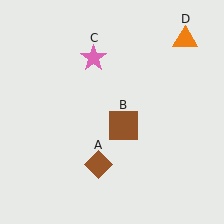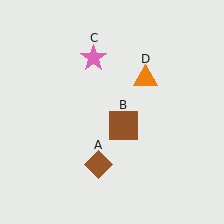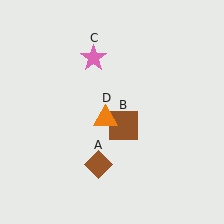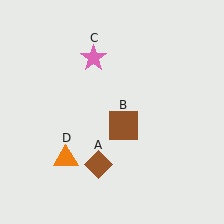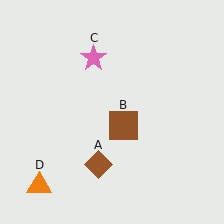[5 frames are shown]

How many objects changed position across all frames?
1 object changed position: orange triangle (object D).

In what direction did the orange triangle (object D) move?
The orange triangle (object D) moved down and to the left.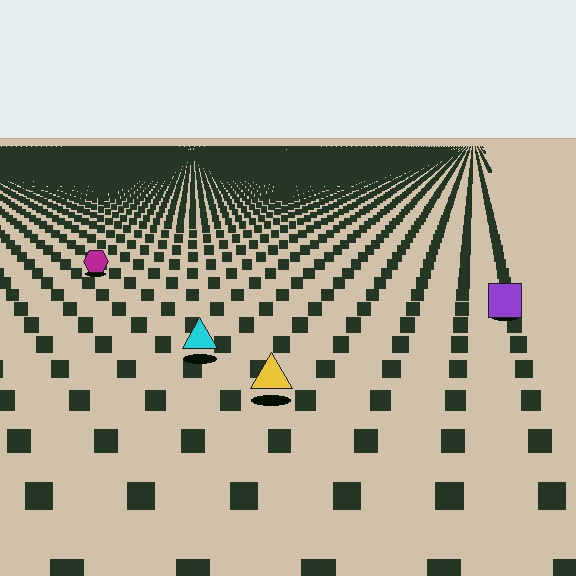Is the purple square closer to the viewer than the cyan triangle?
No. The cyan triangle is closer — you can tell from the texture gradient: the ground texture is coarser near it.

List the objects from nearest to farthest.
From nearest to farthest: the yellow triangle, the cyan triangle, the purple square, the magenta hexagon.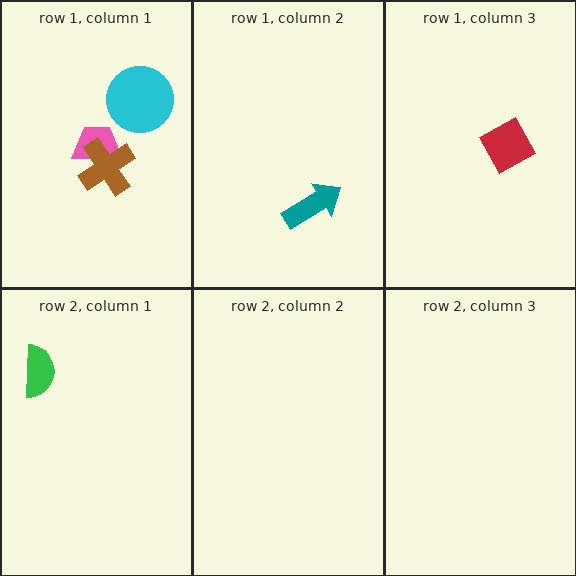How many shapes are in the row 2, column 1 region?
1.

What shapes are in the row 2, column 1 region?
The green semicircle.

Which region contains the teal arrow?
The row 1, column 2 region.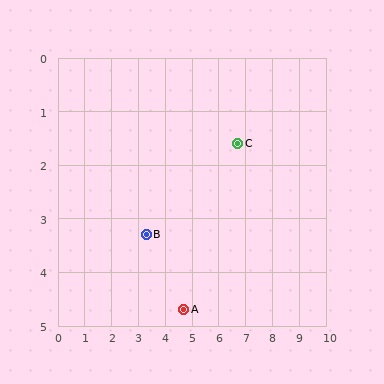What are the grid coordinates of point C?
Point C is at approximately (6.7, 1.6).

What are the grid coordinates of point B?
Point B is at approximately (3.3, 3.3).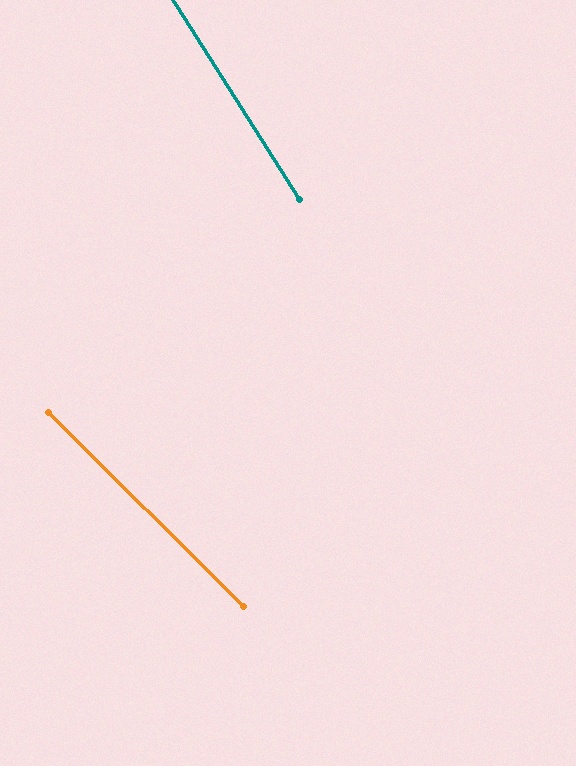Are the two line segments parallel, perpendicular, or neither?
Neither parallel nor perpendicular — they differ by about 13°.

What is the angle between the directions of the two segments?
Approximately 13 degrees.